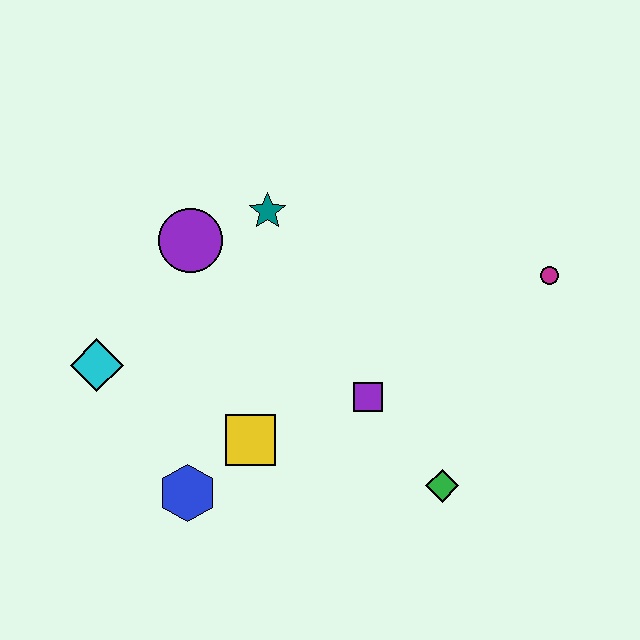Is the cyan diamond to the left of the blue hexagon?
Yes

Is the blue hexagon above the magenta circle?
No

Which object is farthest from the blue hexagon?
The magenta circle is farthest from the blue hexagon.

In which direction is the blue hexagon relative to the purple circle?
The blue hexagon is below the purple circle.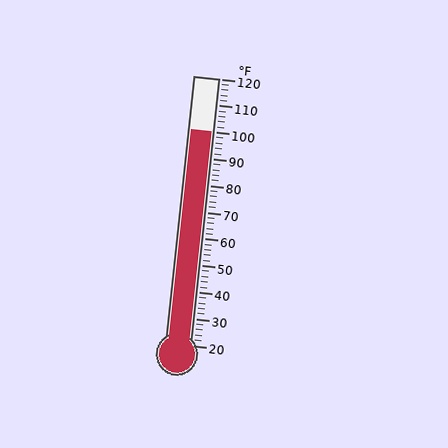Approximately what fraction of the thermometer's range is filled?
The thermometer is filled to approximately 80% of its range.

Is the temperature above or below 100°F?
The temperature is at 100°F.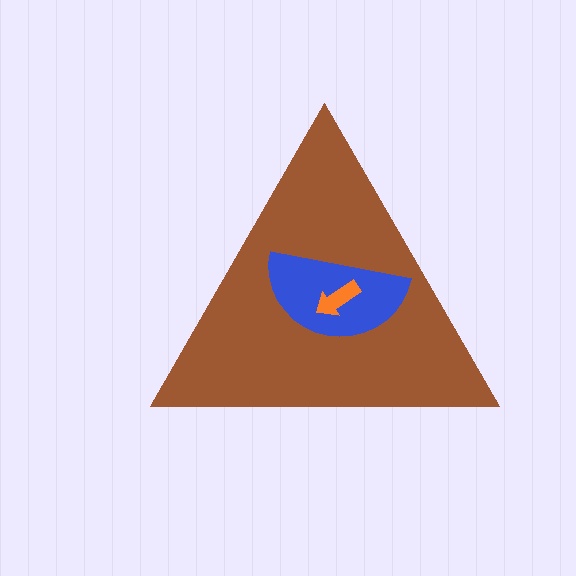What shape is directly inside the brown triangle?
The blue semicircle.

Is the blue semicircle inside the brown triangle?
Yes.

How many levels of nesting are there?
3.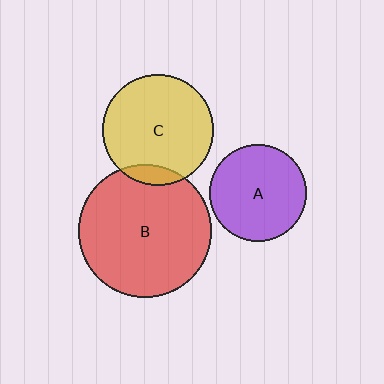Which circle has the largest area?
Circle B (red).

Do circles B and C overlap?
Yes.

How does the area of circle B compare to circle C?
Approximately 1.4 times.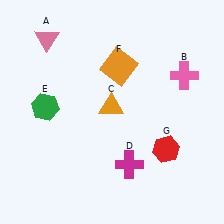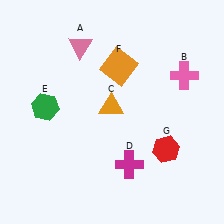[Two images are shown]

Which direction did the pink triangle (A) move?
The pink triangle (A) moved right.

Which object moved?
The pink triangle (A) moved right.